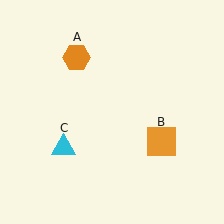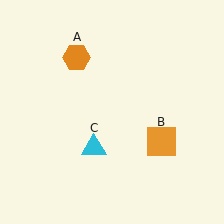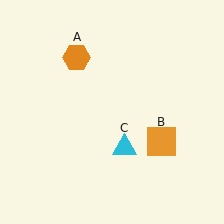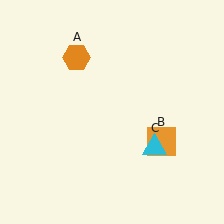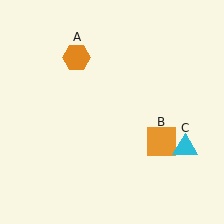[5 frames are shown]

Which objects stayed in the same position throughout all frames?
Orange hexagon (object A) and orange square (object B) remained stationary.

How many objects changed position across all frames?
1 object changed position: cyan triangle (object C).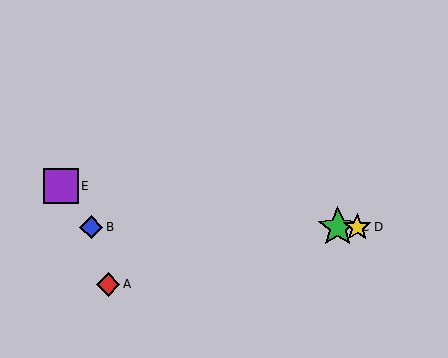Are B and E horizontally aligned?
No, B is at y≈227 and E is at y≈186.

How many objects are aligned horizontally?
3 objects (B, C, D) are aligned horizontally.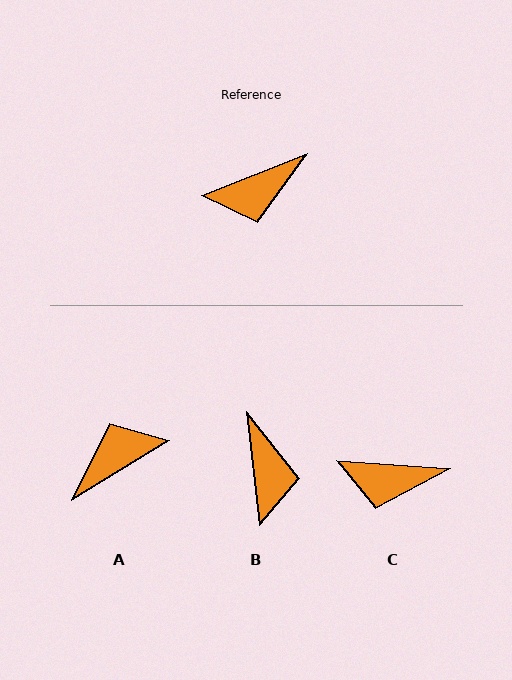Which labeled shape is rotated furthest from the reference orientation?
A, about 170 degrees away.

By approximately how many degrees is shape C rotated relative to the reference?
Approximately 25 degrees clockwise.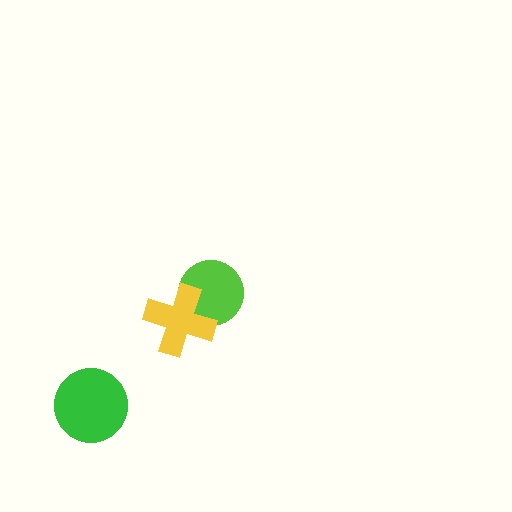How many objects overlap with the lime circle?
1 object overlaps with the lime circle.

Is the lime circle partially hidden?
Yes, it is partially covered by another shape.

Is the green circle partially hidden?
No, no other shape covers it.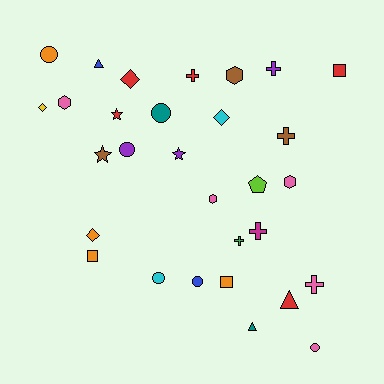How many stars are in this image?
There are 3 stars.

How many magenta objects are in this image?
There is 1 magenta object.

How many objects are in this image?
There are 30 objects.